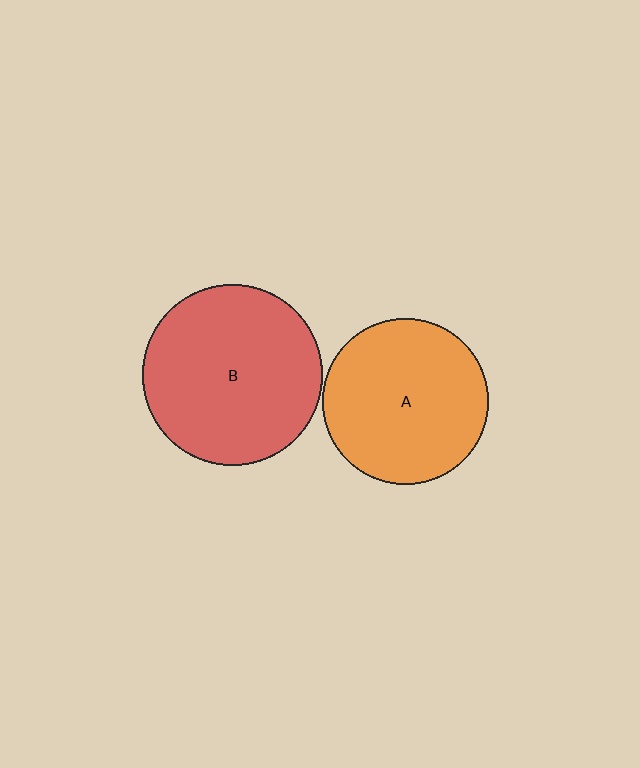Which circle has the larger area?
Circle B (red).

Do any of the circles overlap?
No, none of the circles overlap.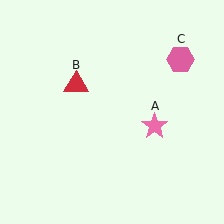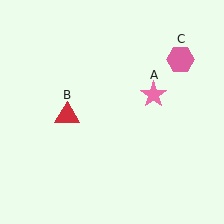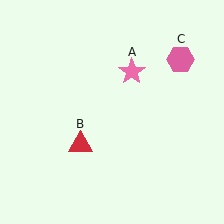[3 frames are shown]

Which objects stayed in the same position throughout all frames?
Pink hexagon (object C) remained stationary.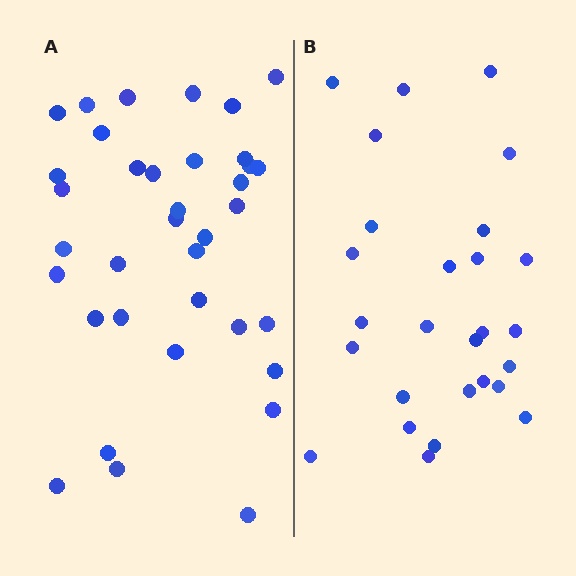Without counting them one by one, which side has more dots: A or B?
Region A (the left region) has more dots.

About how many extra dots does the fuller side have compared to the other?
Region A has roughly 8 or so more dots than region B.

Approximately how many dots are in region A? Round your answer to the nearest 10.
About 40 dots. (The exact count is 36, which rounds to 40.)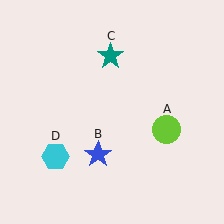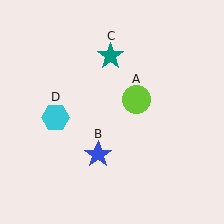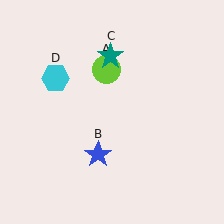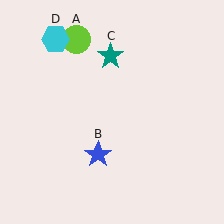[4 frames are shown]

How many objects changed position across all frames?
2 objects changed position: lime circle (object A), cyan hexagon (object D).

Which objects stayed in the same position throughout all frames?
Blue star (object B) and teal star (object C) remained stationary.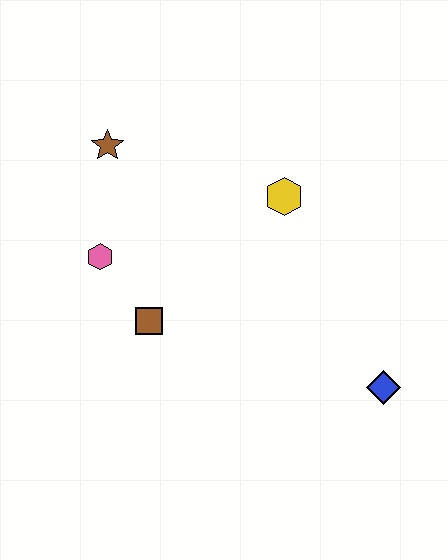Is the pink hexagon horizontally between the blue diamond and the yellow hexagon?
No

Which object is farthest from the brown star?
The blue diamond is farthest from the brown star.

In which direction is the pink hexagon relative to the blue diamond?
The pink hexagon is to the left of the blue diamond.